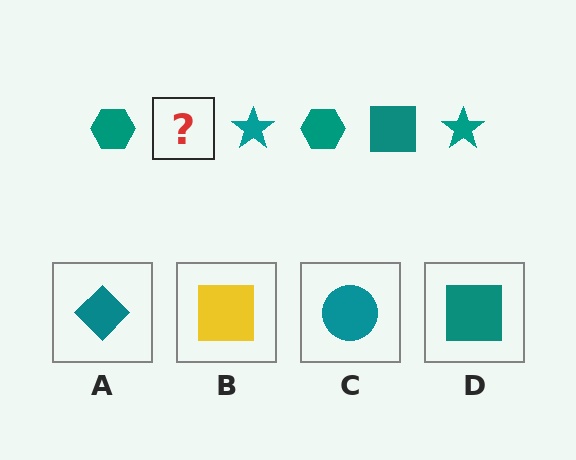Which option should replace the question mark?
Option D.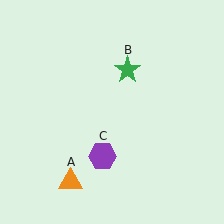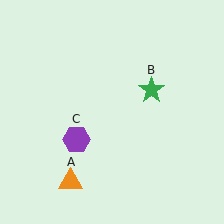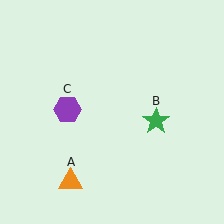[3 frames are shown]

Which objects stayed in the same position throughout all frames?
Orange triangle (object A) remained stationary.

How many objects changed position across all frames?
2 objects changed position: green star (object B), purple hexagon (object C).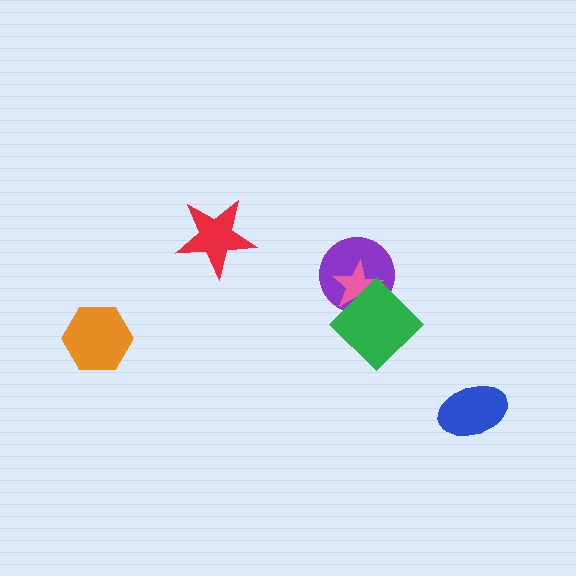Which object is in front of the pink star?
The green diamond is in front of the pink star.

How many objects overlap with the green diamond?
2 objects overlap with the green diamond.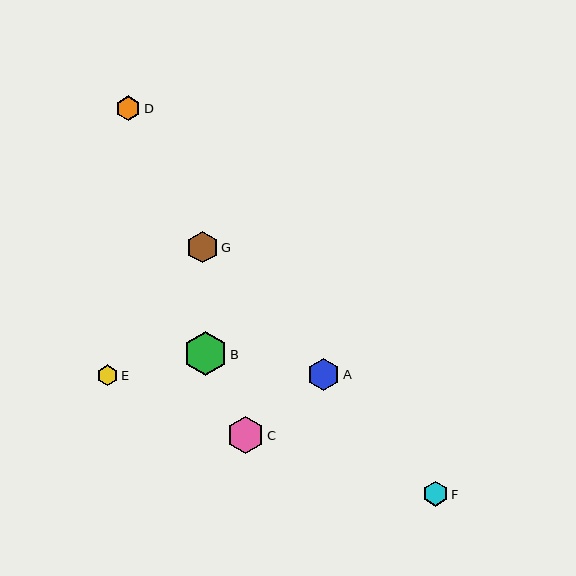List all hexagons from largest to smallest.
From largest to smallest: B, C, A, G, F, D, E.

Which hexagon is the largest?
Hexagon B is the largest with a size of approximately 43 pixels.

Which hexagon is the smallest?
Hexagon E is the smallest with a size of approximately 20 pixels.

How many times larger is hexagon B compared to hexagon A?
Hexagon B is approximately 1.3 times the size of hexagon A.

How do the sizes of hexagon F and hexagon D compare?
Hexagon F and hexagon D are approximately the same size.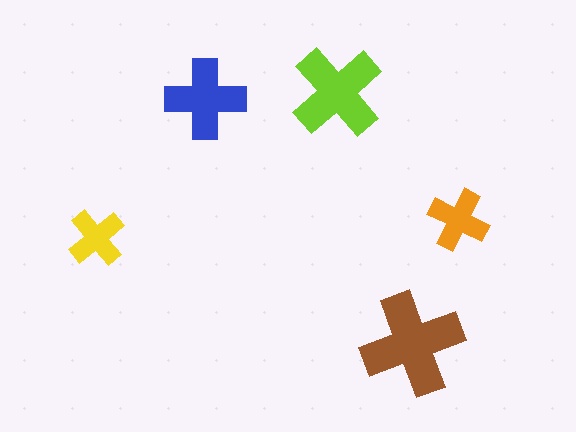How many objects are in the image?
There are 5 objects in the image.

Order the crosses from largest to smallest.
the brown one, the lime one, the blue one, the orange one, the yellow one.